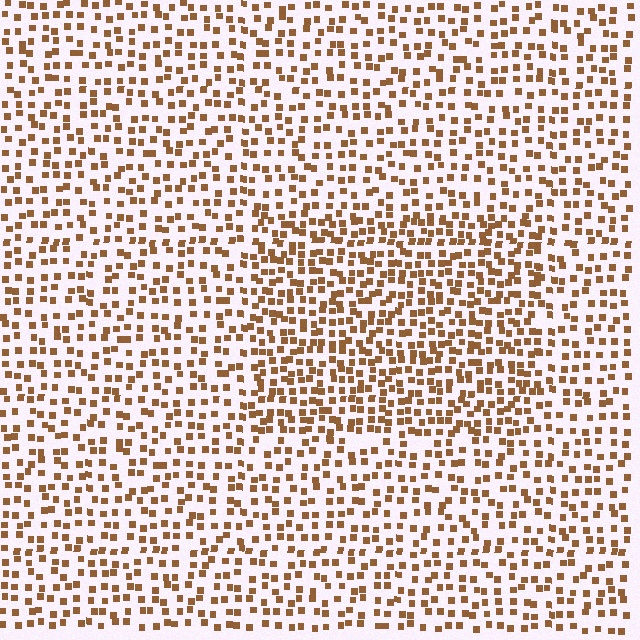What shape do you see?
I see a rectangle.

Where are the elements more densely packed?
The elements are more densely packed inside the rectangle boundary.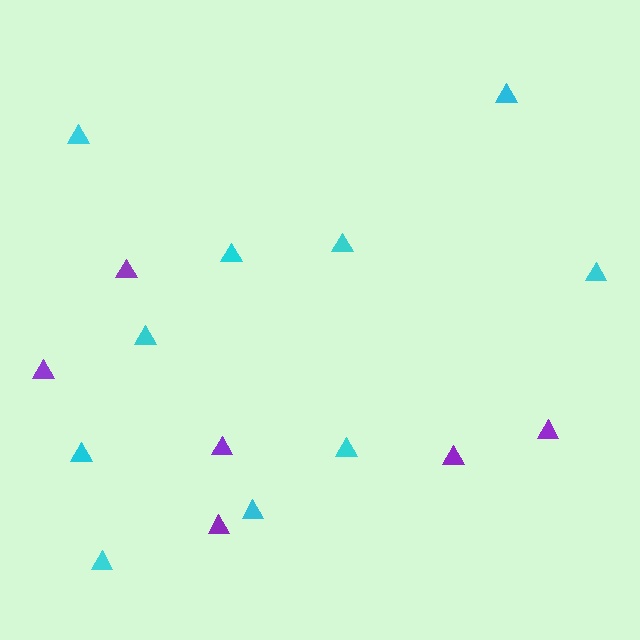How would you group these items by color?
There are 2 groups: one group of purple triangles (6) and one group of cyan triangles (10).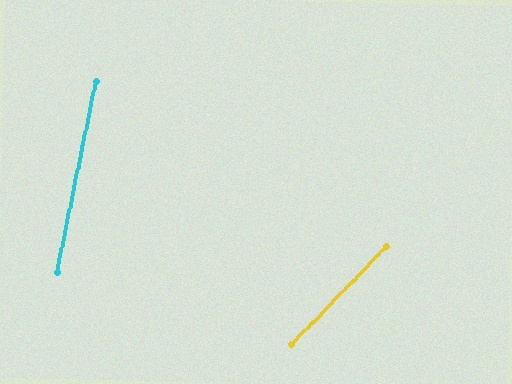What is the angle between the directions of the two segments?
Approximately 32 degrees.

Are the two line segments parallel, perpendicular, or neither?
Neither parallel nor perpendicular — they differ by about 32°.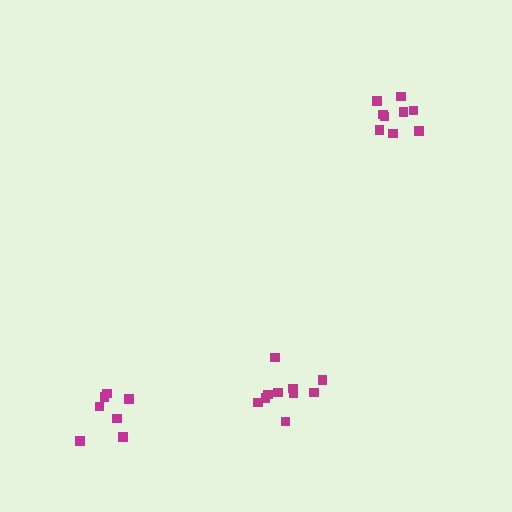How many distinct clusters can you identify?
There are 3 distinct clusters.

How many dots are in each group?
Group 1: 10 dots, Group 2: 9 dots, Group 3: 7 dots (26 total).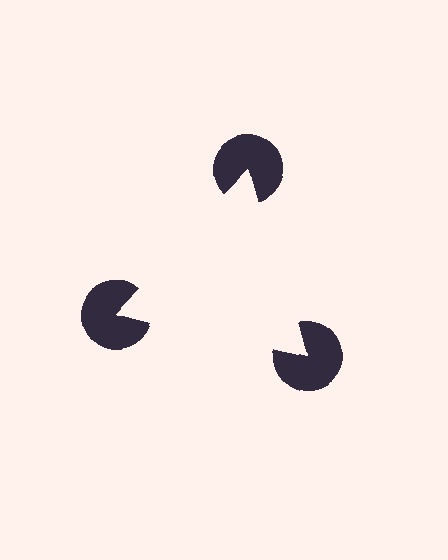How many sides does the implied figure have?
3 sides.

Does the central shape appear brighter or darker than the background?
It typically appears slightly brighter than the background, even though no actual brightness change is drawn.